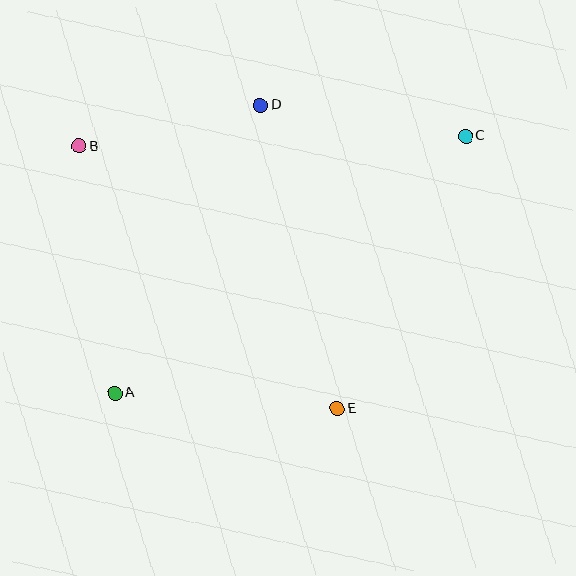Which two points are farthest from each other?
Points A and C are farthest from each other.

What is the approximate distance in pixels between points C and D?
The distance between C and D is approximately 207 pixels.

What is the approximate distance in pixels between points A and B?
The distance between A and B is approximately 250 pixels.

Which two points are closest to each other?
Points B and D are closest to each other.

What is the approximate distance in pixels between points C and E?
The distance between C and E is approximately 301 pixels.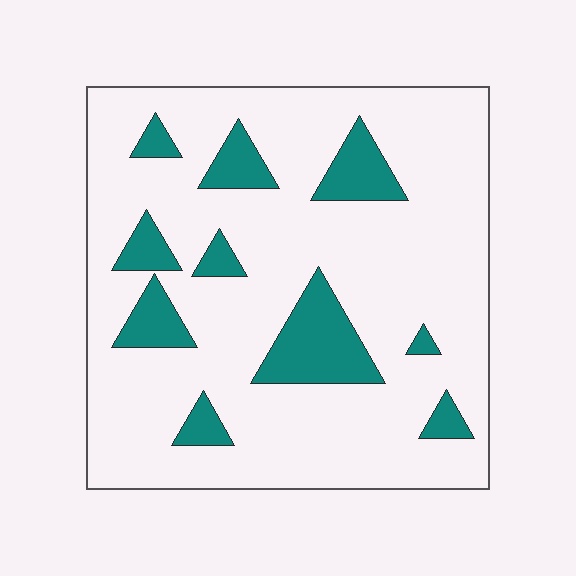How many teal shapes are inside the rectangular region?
10.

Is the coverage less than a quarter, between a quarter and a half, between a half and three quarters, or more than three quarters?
Less than a quarter.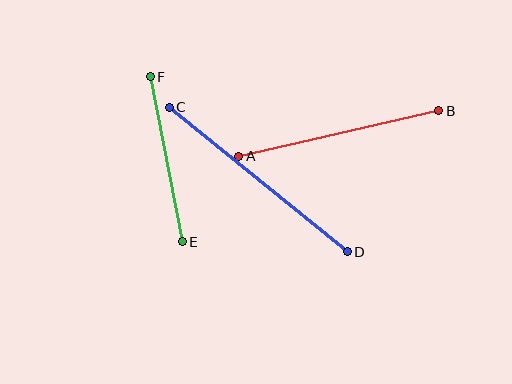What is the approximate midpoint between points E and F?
The midpoint is at approximately (166, 159) pixels.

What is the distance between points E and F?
The distance is approximately 168 pixels.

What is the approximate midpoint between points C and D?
The midpoint is at approximately (258, 180) pixels.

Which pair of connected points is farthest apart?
Points C and D are farthest apart.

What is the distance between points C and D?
The distance is approximately 229 pixels.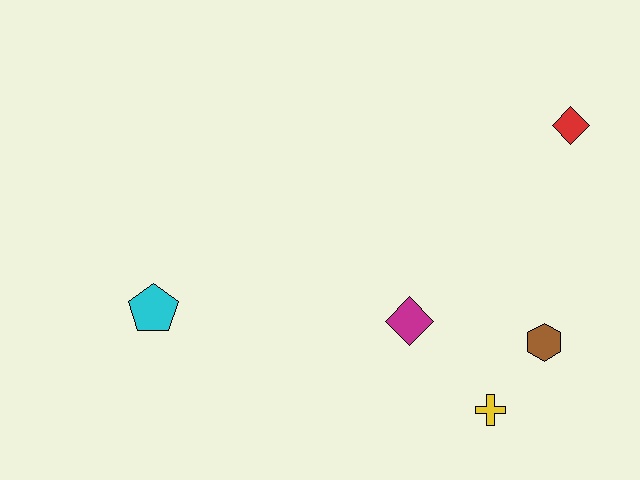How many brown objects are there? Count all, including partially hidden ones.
There is 1 brown object.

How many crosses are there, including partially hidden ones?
There is 1 cross.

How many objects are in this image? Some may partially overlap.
There are 5 objects.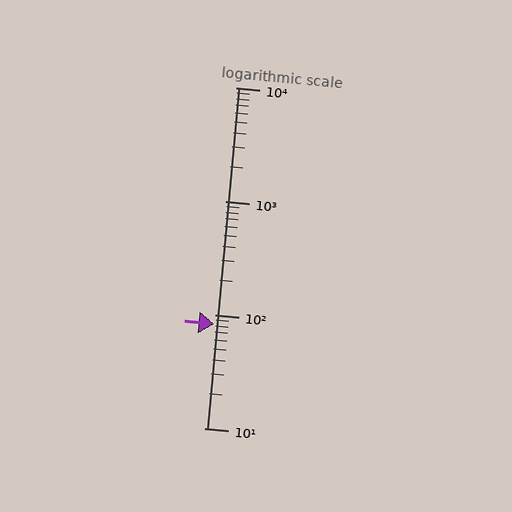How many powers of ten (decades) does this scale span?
The scale spans 3 decades, from 10 to 10000.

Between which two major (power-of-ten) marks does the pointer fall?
The pointer is between 10 and 100.